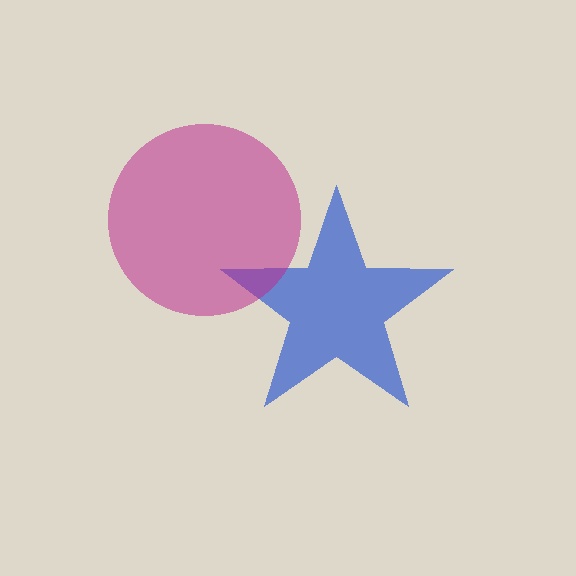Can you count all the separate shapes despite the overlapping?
Yes, there are 2 separate shapes.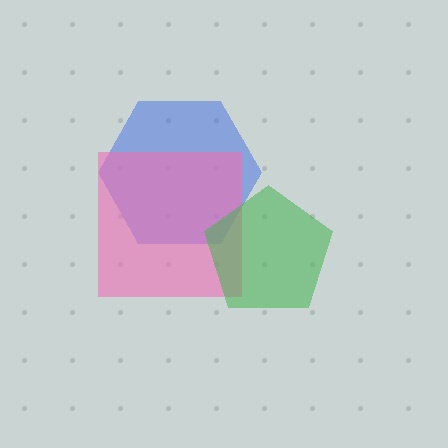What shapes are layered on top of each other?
The layered shapes are: a blue hexagon, a pink square, a green pentagon.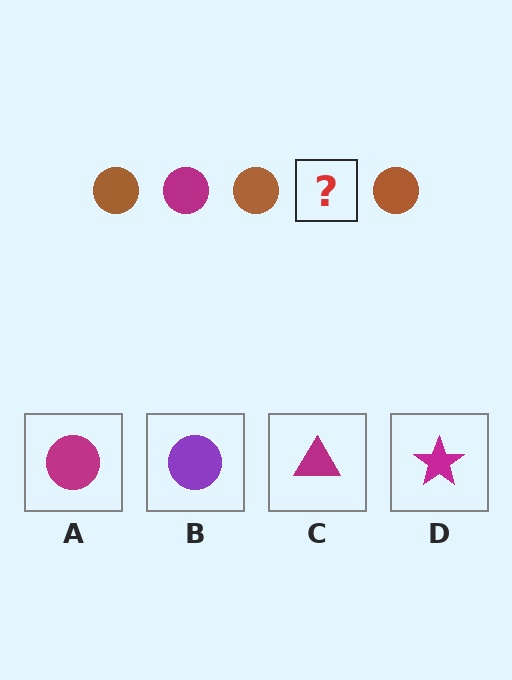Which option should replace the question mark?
Option A.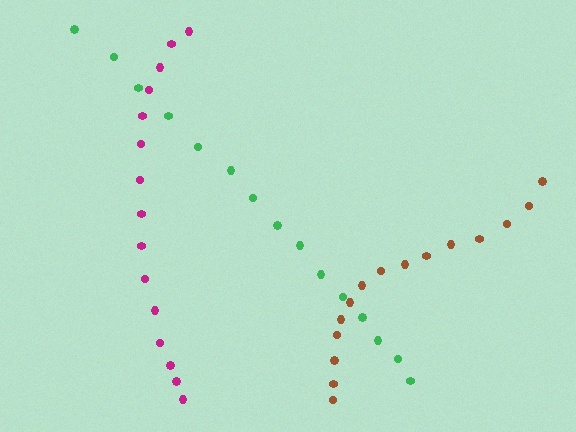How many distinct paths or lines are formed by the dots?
There are 3 distinct paths.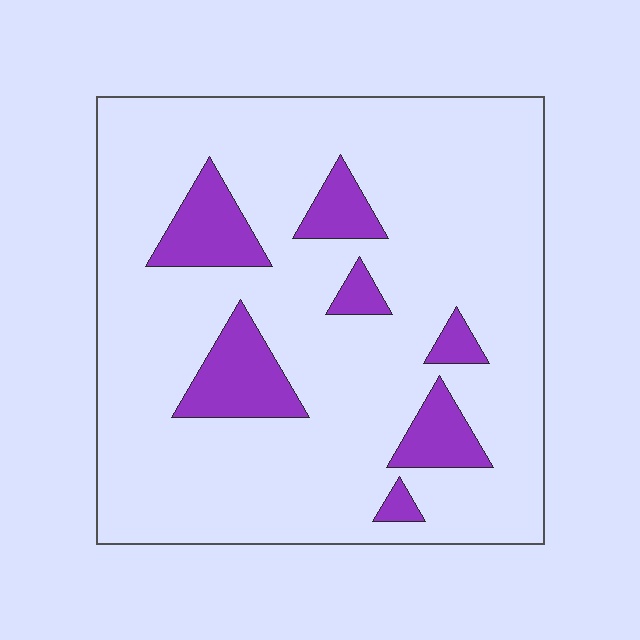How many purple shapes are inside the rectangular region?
7.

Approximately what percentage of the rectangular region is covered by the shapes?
Approximately 15%.